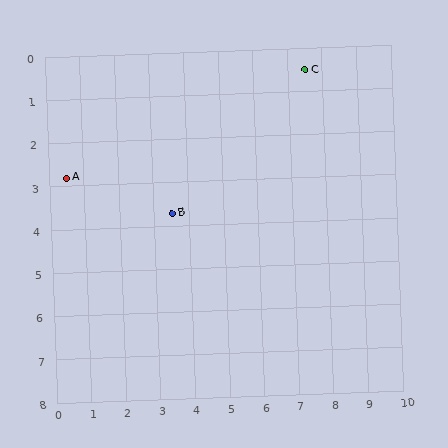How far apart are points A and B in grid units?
Points A and B are about 3.1 grid units apart.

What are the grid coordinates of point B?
Point B is at approximately (3.5, 3.7).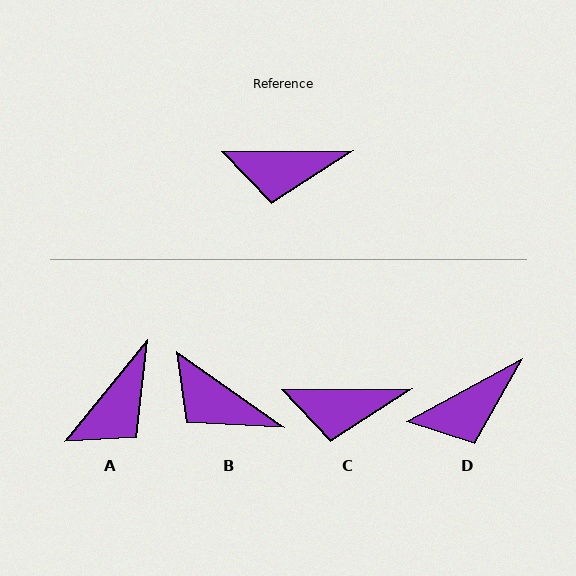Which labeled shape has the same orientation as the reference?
C.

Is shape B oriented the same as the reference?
No, it is off by about 36 degrees.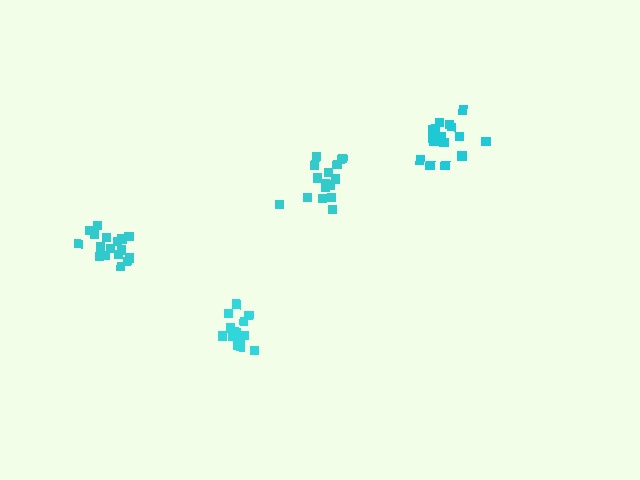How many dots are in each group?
Group 1: 13 dots, Group 2: 18 dots, Group 3: 17 dots, Group 4: 16 dots (64 total).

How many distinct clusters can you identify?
There are 4 distinct clusters.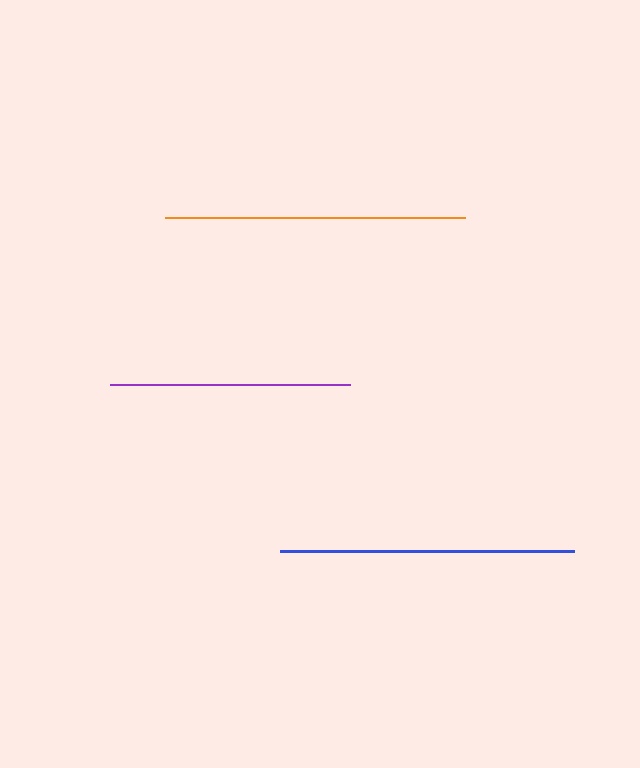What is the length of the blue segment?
The blue segment is approximately 293 pixels long.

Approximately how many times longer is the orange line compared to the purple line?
The orange line is approximately 1.2 times the length of the purple line.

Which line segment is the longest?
The orange line is the longest at approximately 300 pixels.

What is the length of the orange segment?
The orange segment is approximately 300 pixels long.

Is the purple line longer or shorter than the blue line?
The blue line is longer than the purple line.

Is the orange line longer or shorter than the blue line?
The orange line is longer than the blue line.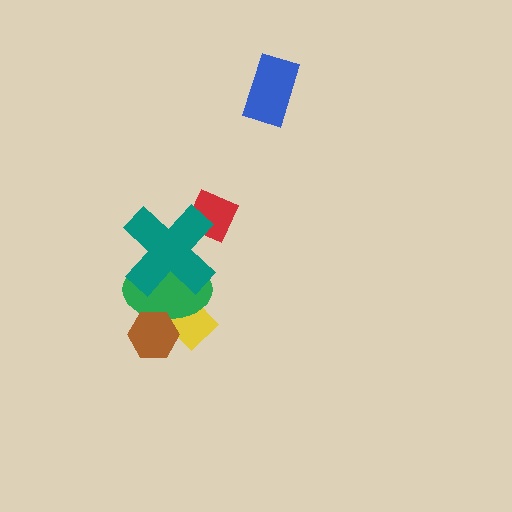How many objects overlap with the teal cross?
2 objects overlap with the teal cross.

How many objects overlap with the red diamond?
1 object overlaps with the red diamond.